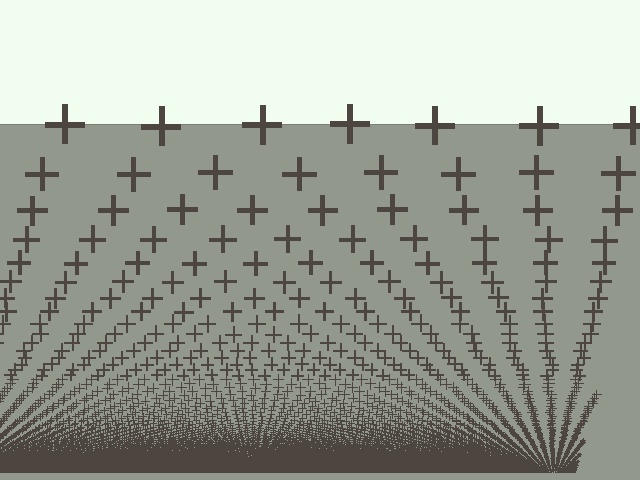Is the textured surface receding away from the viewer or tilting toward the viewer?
The surface appears to tilt toward the viewer. Texture elements get larger and sparser toward the top.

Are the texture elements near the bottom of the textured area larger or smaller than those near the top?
Smaller. The gradient is inverted — elements near the bottom are smaller and denser.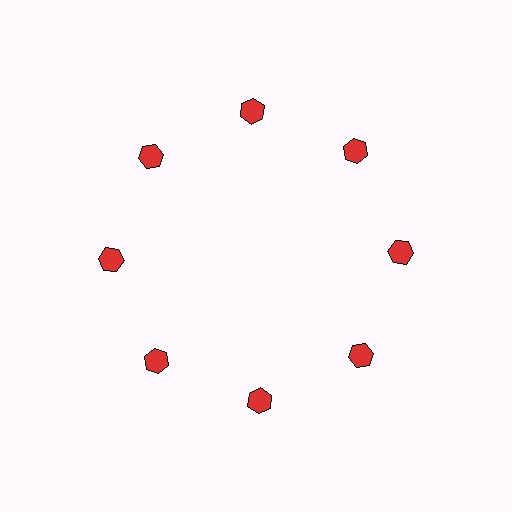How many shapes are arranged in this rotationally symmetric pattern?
There are 8 shapes, arranged in 8 groups of 1.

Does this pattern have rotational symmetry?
Yes, this pattern has 8-fold rotational symmetry. It looks the same after rotating 45 degrees around the center.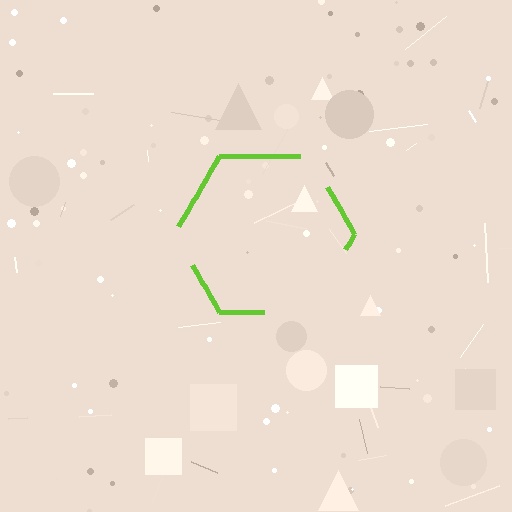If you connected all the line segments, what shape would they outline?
They would outline a hexagon.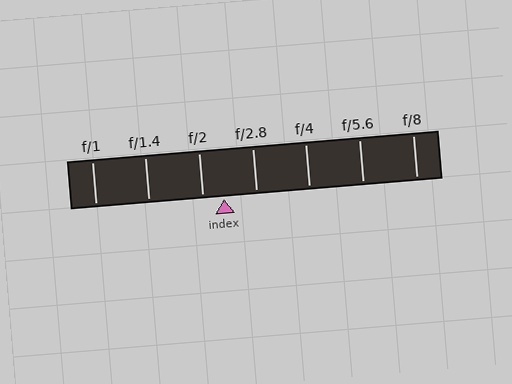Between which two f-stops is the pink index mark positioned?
The index mark is between f/2 and f/2.8.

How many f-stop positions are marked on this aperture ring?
There are 7 f-stop positions marked.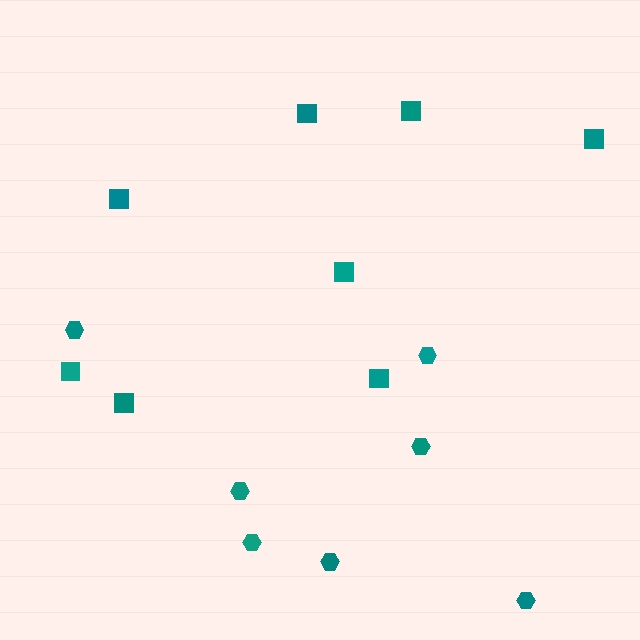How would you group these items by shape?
There are 2 groups: one group of hexagons (7) and one group of squares (8).